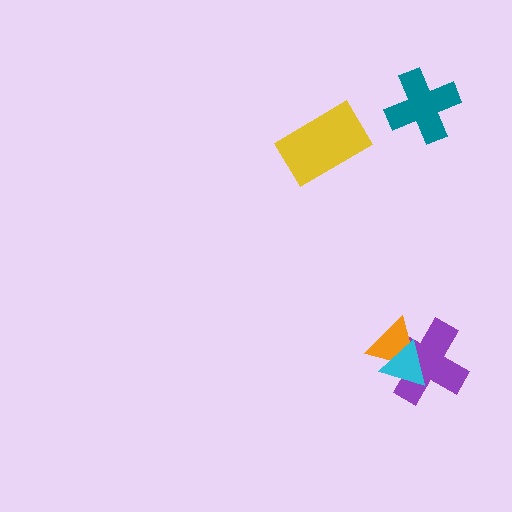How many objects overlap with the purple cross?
2 objects overlap with the purple cross.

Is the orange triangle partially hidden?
Yes, it is partially covered by another shape.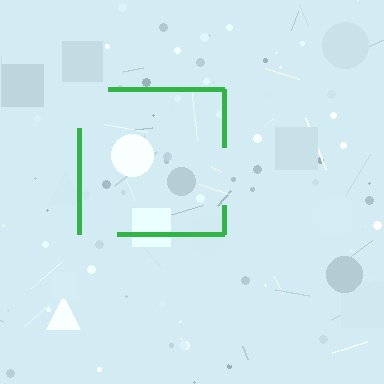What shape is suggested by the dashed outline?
The dashed outline suggests a square.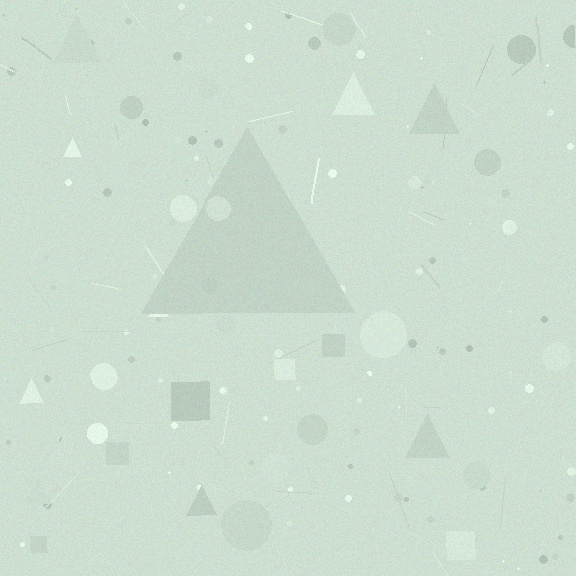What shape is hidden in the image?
A triangle is hidden in the image.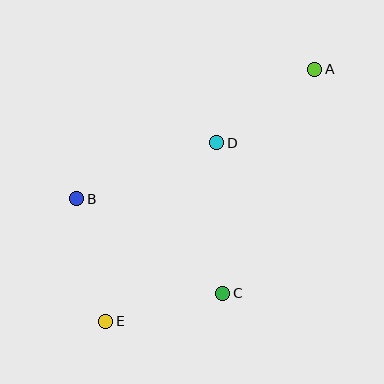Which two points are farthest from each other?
Points A and E are farthest from each other.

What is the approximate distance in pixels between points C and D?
The distance between C and D is approximately 151 pixels.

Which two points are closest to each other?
Points C and E are closest to each other.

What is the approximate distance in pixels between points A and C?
The distance between A and C is approximately 242 pixels.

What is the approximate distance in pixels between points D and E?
The distance between D and E is approximately 210 pixels.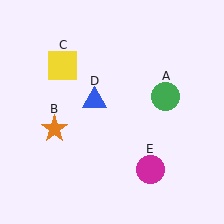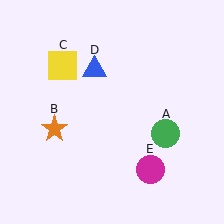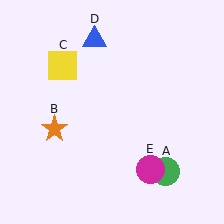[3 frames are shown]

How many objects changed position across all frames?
2 objects changed position: green circle (object A), blue triangle (object D).